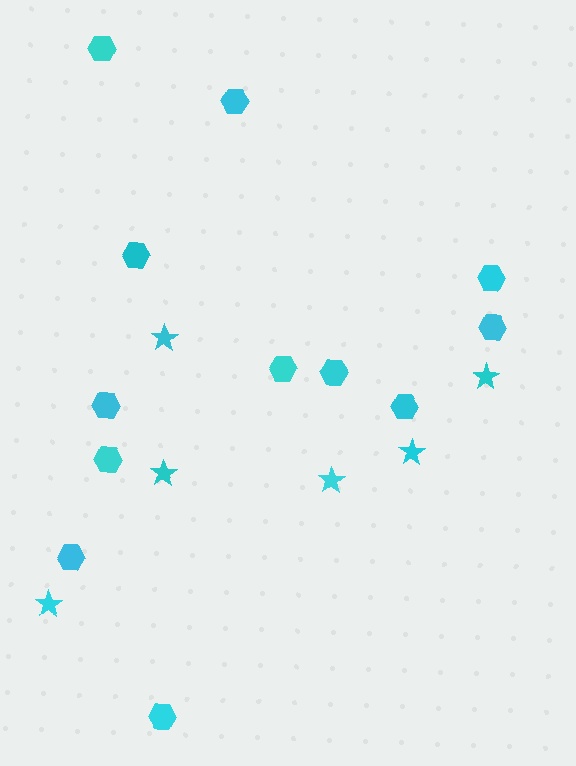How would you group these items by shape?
There are 2 groups: one group of hexagons (12) and one group of stars (6).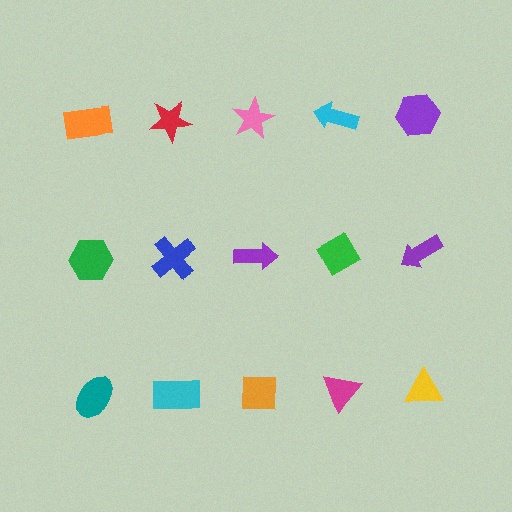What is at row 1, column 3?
A pink star.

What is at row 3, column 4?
A magenta triangle.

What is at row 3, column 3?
An orange square.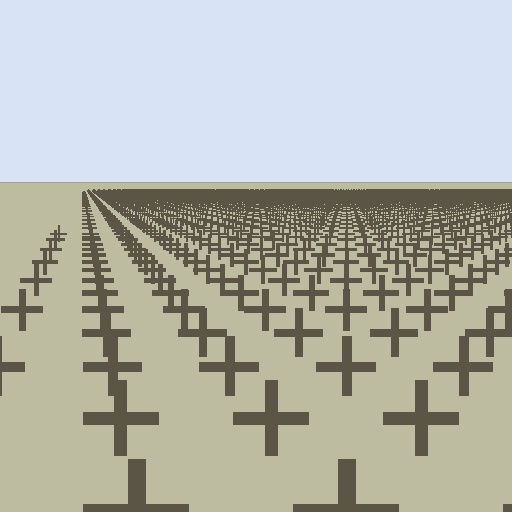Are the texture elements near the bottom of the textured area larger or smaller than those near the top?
Larger. Near the bottom, elements are closer to the viewer and appear at a bigger on-screen size.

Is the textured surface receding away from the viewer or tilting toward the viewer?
The surface is receding away from the viewer. Texture elements get smaller and denser toward the top.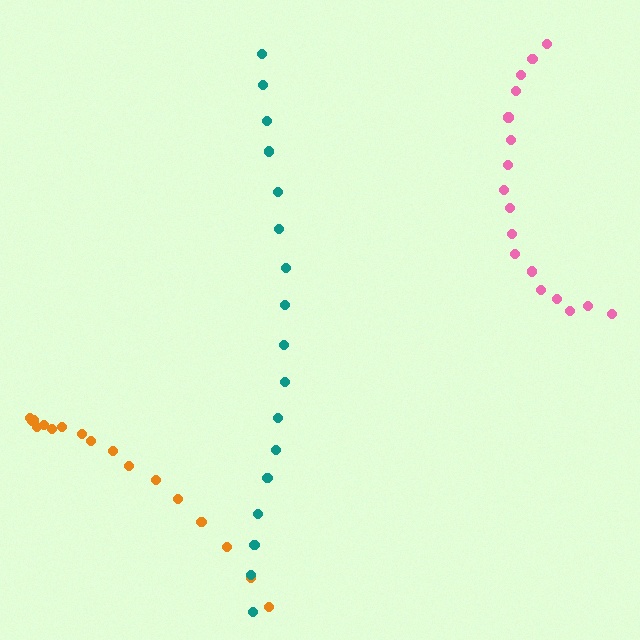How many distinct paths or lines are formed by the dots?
There are 3 distinct paths.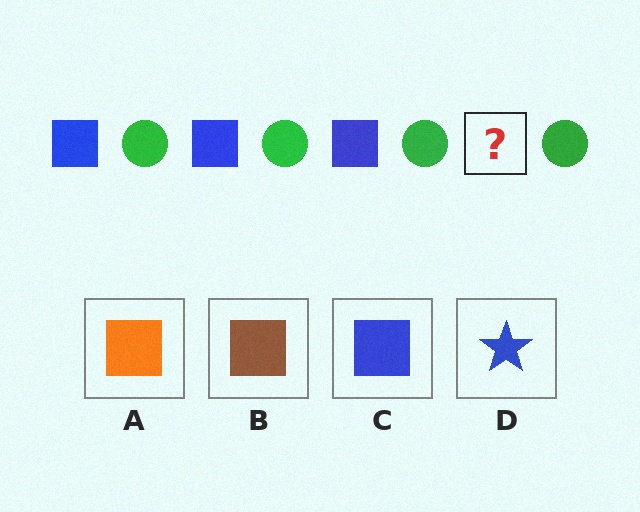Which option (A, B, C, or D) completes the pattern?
C.